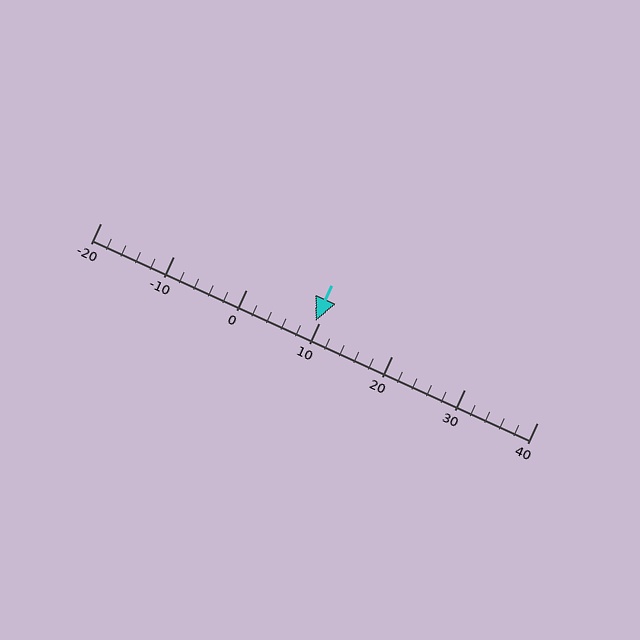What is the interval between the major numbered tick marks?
The major tick marks are spaced 10 units apart.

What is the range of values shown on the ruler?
The ruler shows values from -20 to 40.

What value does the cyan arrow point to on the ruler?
The cyan arrow points to approximately 10.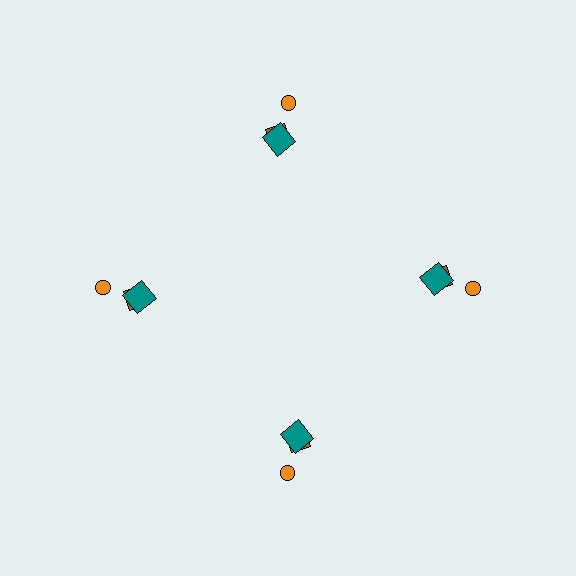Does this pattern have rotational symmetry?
Yes, this pattern has 4-fold rotational symmetry. It looks the same after rotating 90 degrees around the center.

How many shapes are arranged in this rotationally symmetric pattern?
There are 12 shapes, arranged in 4 groups of 3.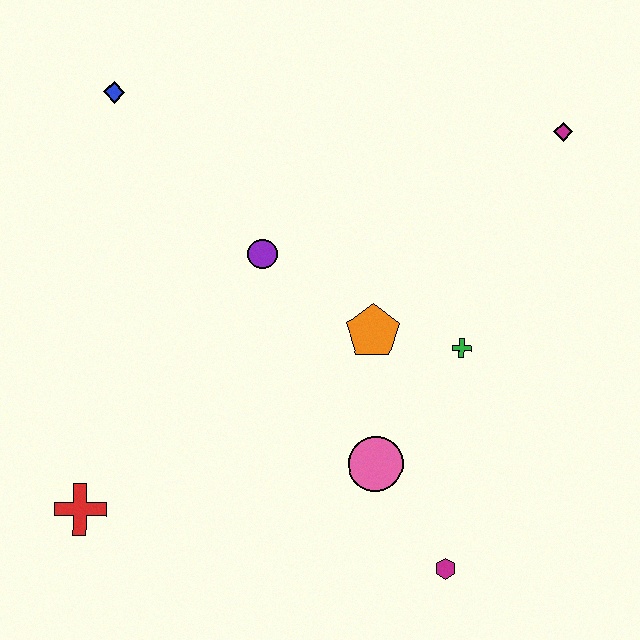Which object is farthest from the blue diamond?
The magenta hexagon is farthest from the blue diamond.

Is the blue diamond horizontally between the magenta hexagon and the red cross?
Yes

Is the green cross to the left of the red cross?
No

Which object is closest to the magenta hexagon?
The pink circle is closest to the magenta hexagon.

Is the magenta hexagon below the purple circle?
Yes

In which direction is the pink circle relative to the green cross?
The pink circle is below the green cross.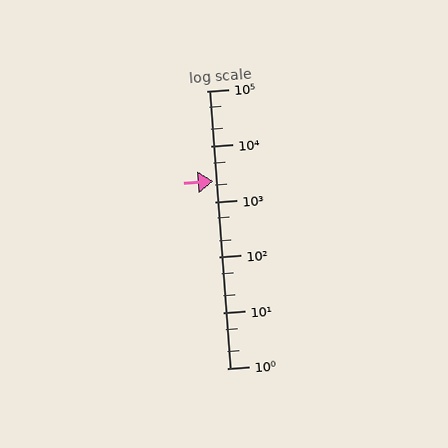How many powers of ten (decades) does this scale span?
The scale spans 5 decades, from 1 to 100000.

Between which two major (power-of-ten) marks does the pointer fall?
The pointer is between 1000 and 10000.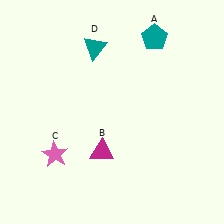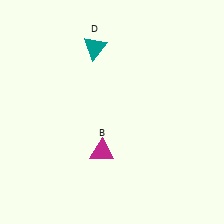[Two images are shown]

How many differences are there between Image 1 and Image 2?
There are 2 differences between the two images.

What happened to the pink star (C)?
The pink star (C) was removed in Image 2. It was in the bottom-left area of Image 1.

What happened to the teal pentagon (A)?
The teal pentagon (A) was removed in Image 2. It was in the top-right area of Image 1.